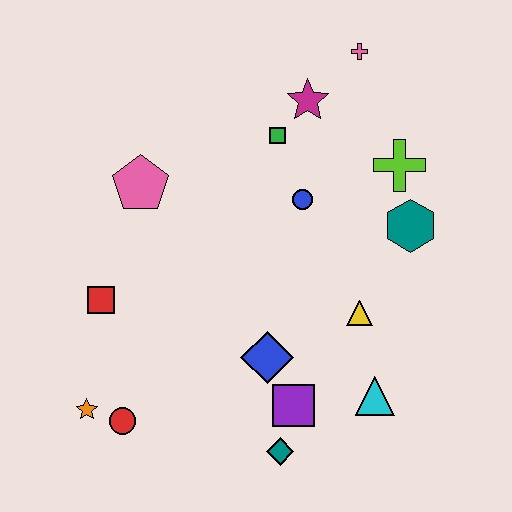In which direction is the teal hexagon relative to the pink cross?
The teal hexagon is below the pink cross.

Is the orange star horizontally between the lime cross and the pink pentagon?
No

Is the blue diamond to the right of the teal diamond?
No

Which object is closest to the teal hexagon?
The lime cross is closest to the teal hexagon.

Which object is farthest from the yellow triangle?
The orange star is farthest from the yellow triangle.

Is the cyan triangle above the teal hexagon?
No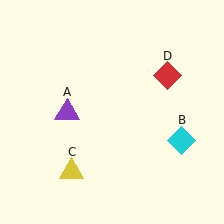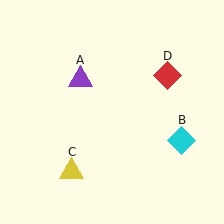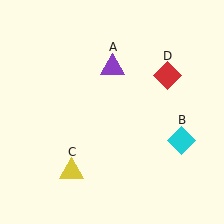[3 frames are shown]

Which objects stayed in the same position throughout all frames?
Cyan diamond (object B) and yellow triangle (object C) and red diamond (object D) remained stationary.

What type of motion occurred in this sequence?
The purple triangle (object A) rotated clockwise around the center of the scene.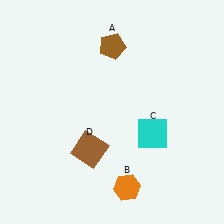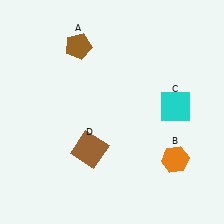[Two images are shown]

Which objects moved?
The objects that moved are: the brown pentagon (A), the orange hexagon (B), the cyan square (C).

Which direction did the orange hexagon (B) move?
The orange hexagon (B) moved right.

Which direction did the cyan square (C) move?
The cyan square (C) moved up.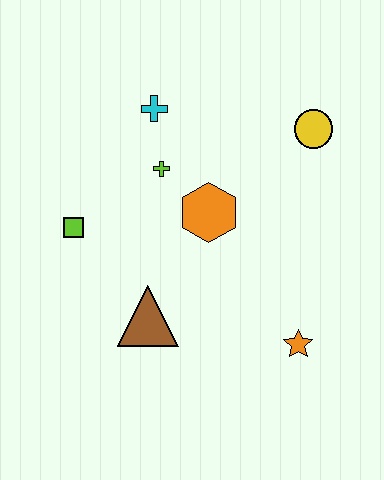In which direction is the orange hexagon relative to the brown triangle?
The orange hexagon is above the brown triangle.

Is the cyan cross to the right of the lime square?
Yes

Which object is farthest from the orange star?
The cyan cross is farthest from the orange star.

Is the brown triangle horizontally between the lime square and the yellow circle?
Yes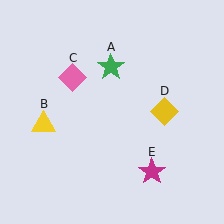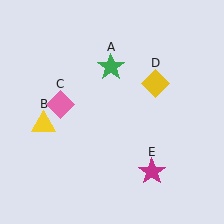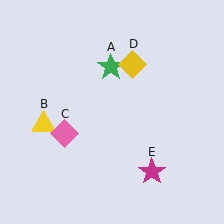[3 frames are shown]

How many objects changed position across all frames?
2 objects changed position: pink diamond (object C), yellow diamond (object D).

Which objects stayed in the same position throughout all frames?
Green star (object A) and yellow triangle (object B) and magenta star (object E) remained stationary.